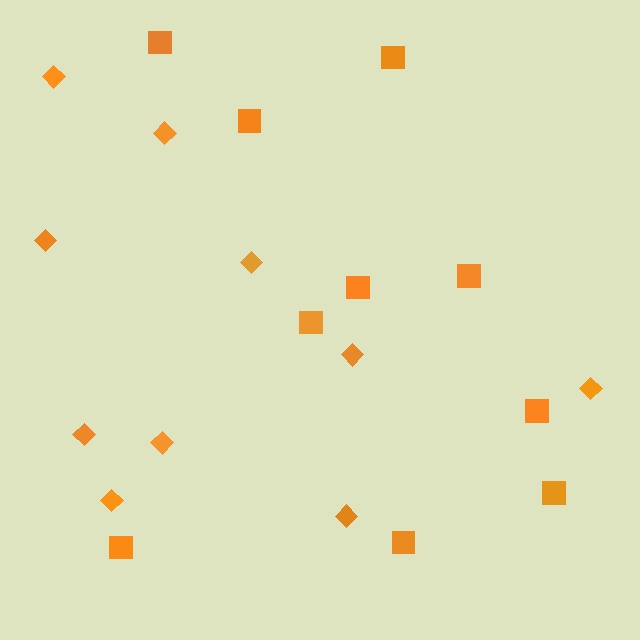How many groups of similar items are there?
There are 2 groups: one group of diamonds (10) and one group of squares (10).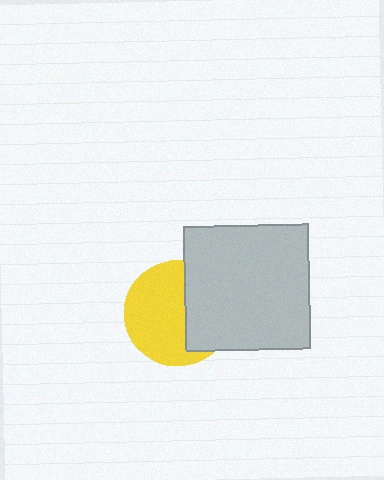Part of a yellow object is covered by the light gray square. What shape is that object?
It is a circle.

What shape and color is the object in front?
The object in front is a light gray square.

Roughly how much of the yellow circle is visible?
About half of it is visible (roughly 62%).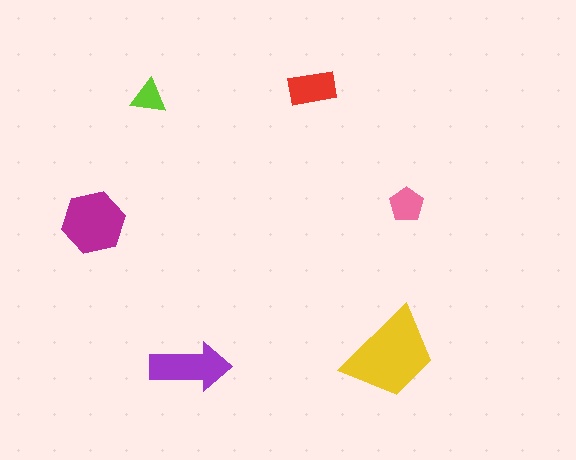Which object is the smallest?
The lime triangle.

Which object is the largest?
The yellow trapezoid.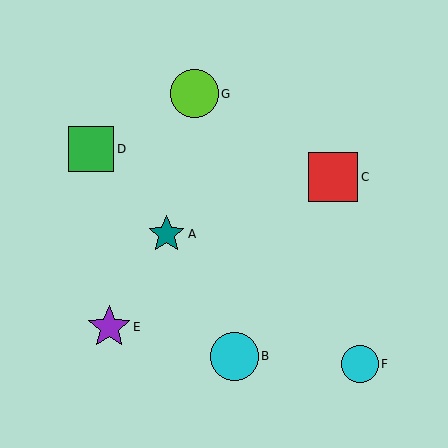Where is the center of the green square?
The center of the green square is at (91, 149).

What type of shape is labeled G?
Shape G is a lime circle.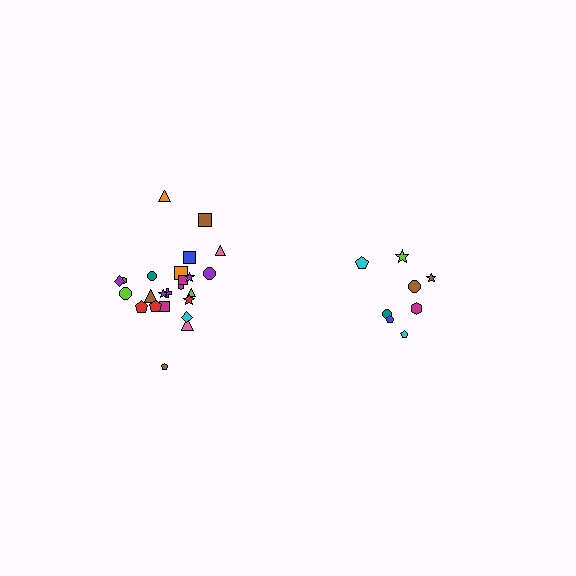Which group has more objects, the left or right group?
The left group.